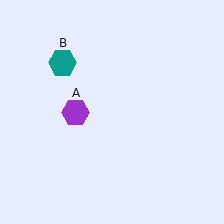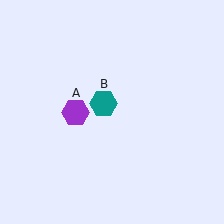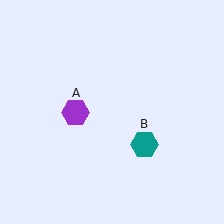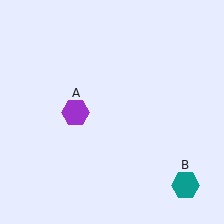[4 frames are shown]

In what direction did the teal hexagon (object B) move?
The teal hexagon (object B) moved down and to the right.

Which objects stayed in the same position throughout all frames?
Purple hexagon (object A) remained stationary.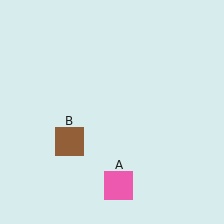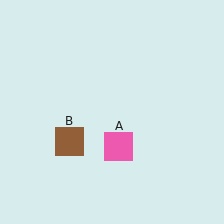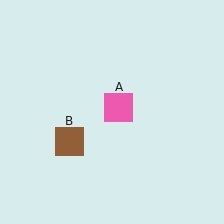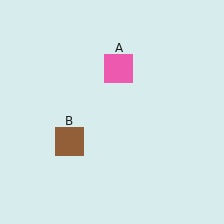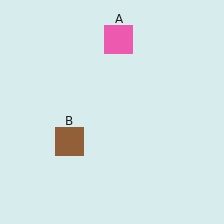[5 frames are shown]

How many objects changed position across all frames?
1 object changed position: pink square (object A).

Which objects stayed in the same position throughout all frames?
Brown square (object B) remained stationary.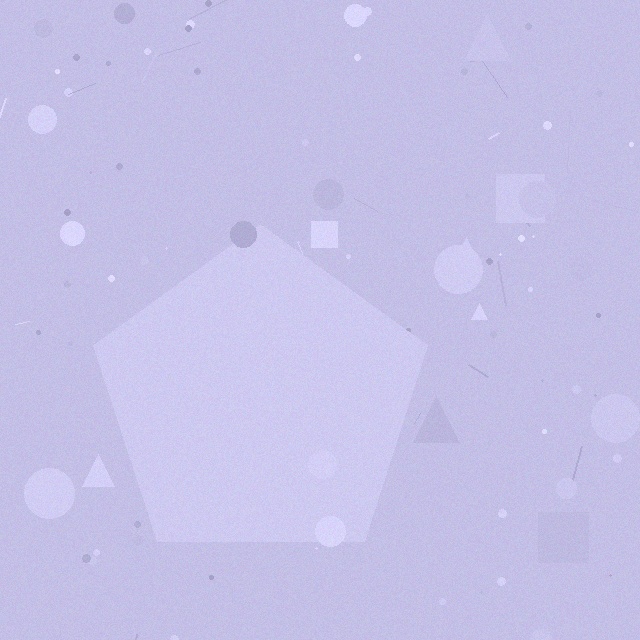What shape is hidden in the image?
A pentagon is hidden in the image.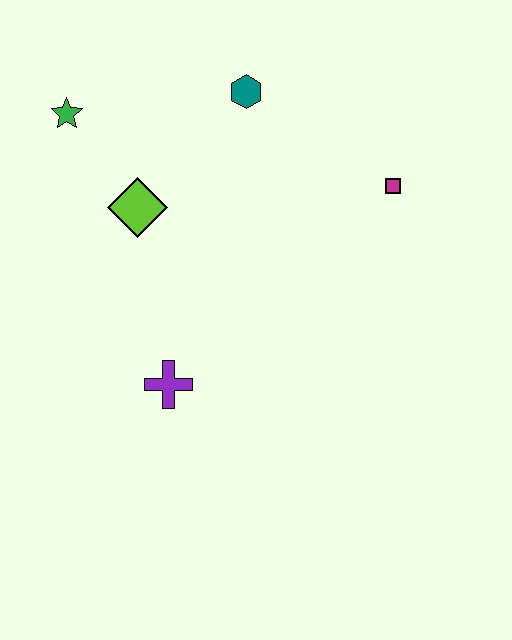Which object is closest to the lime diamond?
The green star is closest to the lime diamond.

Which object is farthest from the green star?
The magenta square is farthest from the green star.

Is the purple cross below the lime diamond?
Yes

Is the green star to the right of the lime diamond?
No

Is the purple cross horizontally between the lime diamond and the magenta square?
Yes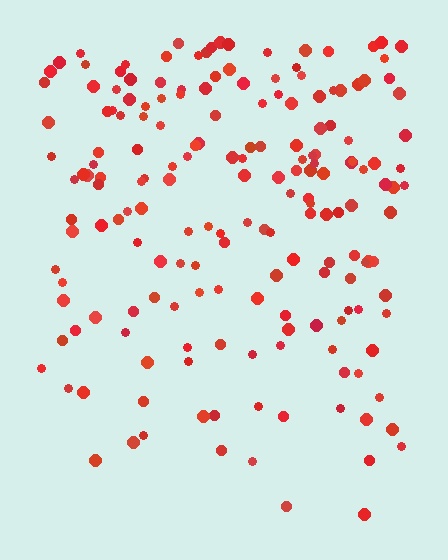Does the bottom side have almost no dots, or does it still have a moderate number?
Still a moderate number, just noticeably fewer than the top.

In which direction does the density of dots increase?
From bottom to top, with the top side densest.